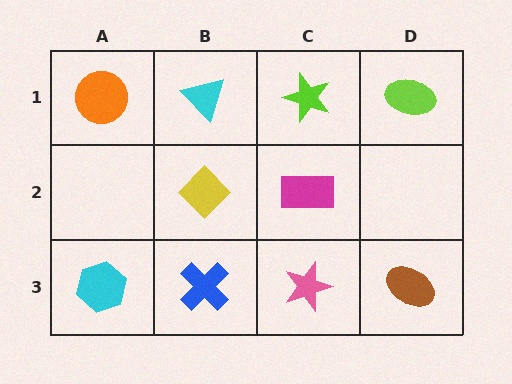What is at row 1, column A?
An orange circle.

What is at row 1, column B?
A cyan triangle.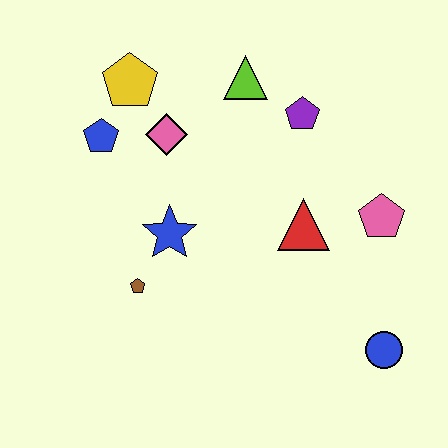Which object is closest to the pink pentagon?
The red triangle is closest to the pink pentagon.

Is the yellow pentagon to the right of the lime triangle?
No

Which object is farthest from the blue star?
The blue circle is farthest from the blue star.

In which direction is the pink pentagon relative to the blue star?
The pink pentagon is to the right of the blue star.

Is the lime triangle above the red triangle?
Yes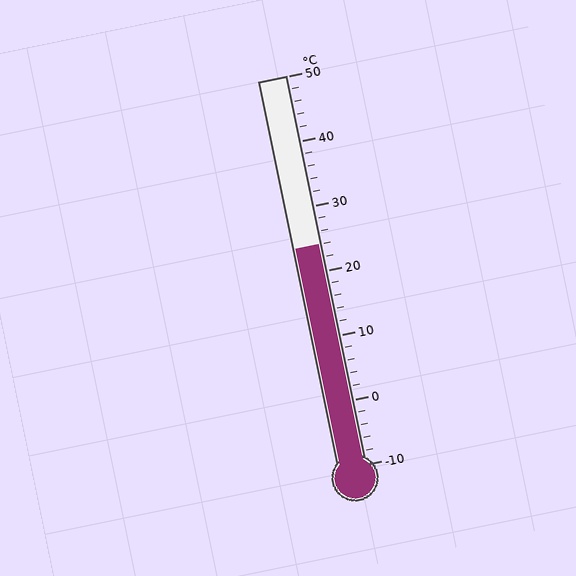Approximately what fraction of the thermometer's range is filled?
The thermometer is filled to approximately 55% of its range.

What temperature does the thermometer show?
The thermometer shows approximately 24°C.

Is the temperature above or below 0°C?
The temperature is above 0°C.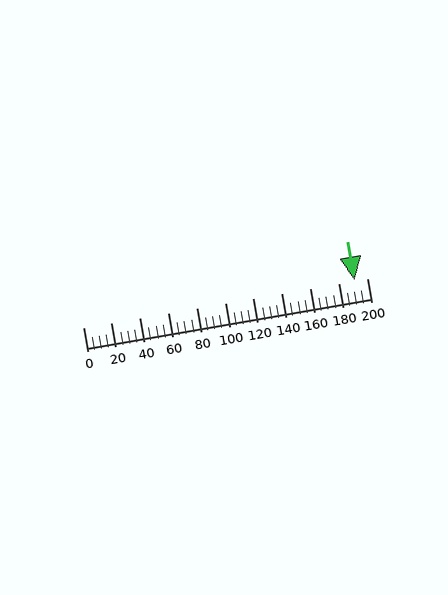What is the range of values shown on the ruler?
The ruler shows values from 0 to 200.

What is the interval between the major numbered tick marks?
The major tick marks are spaced 20 units apart.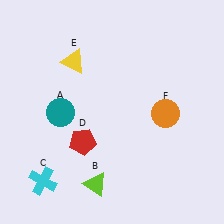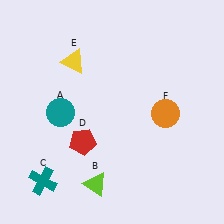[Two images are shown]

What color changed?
The cross (C) changed from cyan in Image 1 to teal in Image 2.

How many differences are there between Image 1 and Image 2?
There is 1 difference between the two images.